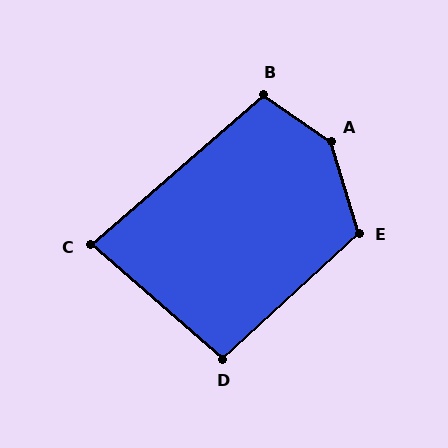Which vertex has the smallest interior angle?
C, at approximately 82 degrees.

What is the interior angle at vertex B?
Approximately 104 degrees (obtuse).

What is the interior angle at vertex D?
Approximately 96 degrees (obtuse).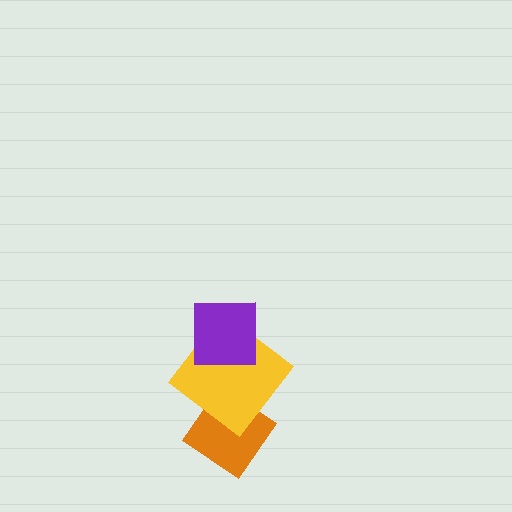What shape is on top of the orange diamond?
The yellow diamond is on top of the orange diamond.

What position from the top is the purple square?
The purple square is 1st from the top.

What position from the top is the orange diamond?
The orange diamond is 3rd from the top.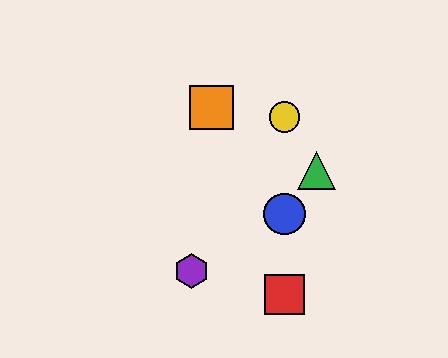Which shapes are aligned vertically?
The red square, the blue circle, the yellow circle are aligned vertically.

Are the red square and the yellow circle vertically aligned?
Yes, both are at x≈285.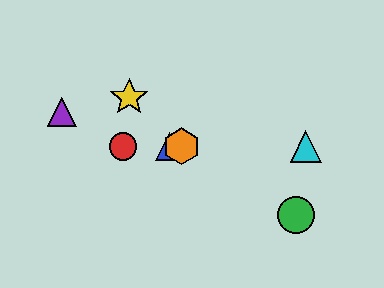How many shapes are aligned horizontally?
4 shapes (the red circle, the blue triangle, the orange hexagon, the cyan triangle) are aligned horizontally.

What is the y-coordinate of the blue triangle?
The blue triangle is at y≈146.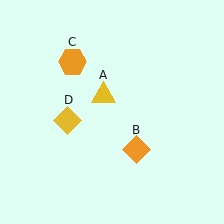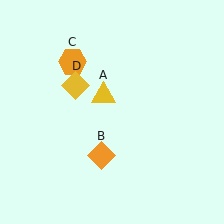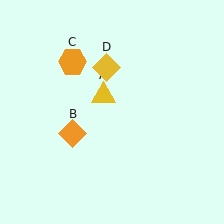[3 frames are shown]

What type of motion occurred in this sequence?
The orange diamond (object B), yellow diamond (object D) rotated clockwise around the center of the scene.